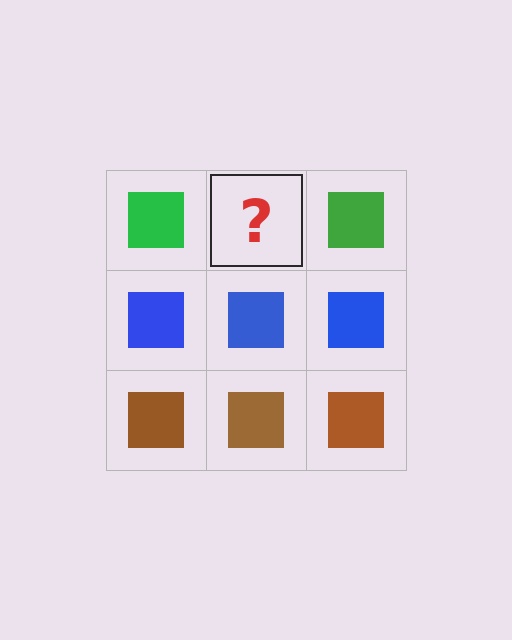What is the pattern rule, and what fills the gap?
The rule is that each row has a consistent color. The gap should be filled with a green square.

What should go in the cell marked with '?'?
The missing cell should contain a green square.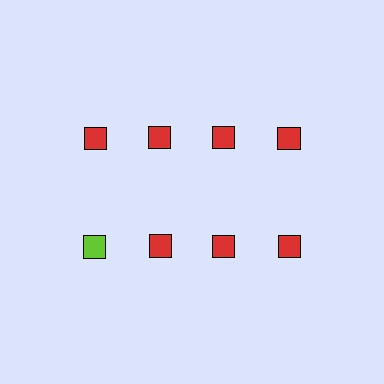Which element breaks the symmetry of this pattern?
The lime square in the second row, leftmost column breaks the symmetry. All other shapes are red squares.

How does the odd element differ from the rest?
It has a different color: lime instead of red.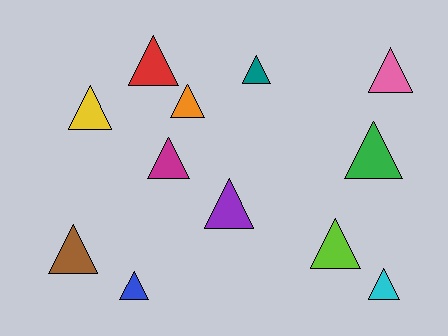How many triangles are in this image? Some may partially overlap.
There are 12 triangles.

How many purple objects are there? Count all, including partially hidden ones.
There is 1 purple object.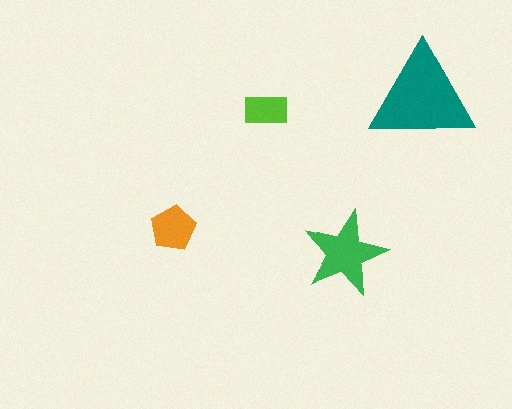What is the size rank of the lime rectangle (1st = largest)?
4th.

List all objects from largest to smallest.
The teal triangle, the green star, the orange pentagon, the lime rectangle.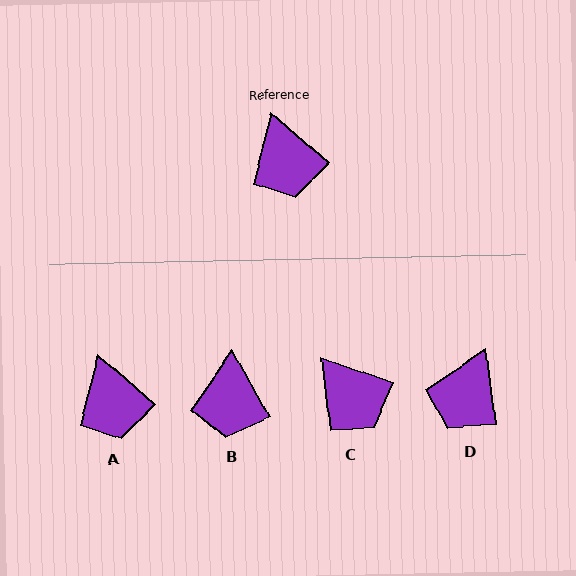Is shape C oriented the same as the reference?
No, it is off by about 21 degrees.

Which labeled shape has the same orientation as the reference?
A.